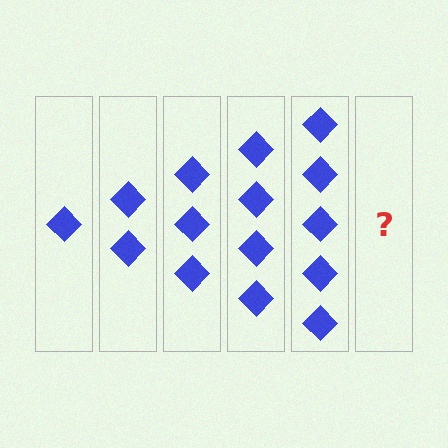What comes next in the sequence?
The next element should be 6 diamonds.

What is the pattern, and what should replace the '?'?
The pattern is that each step adds one more diamond. The '?' should be 6 diamonds.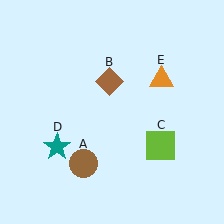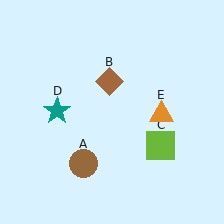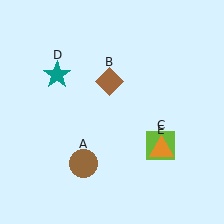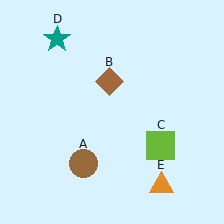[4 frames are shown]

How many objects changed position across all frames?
2 objects changed position: teal star (object D), orange triangle (object E).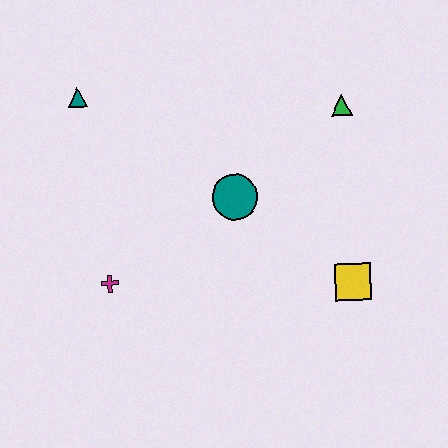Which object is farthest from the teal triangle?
The yellow square is farthest from the teal triangle.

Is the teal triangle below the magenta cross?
No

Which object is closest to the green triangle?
The teal circle is closest to the green triangle.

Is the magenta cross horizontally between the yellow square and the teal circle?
No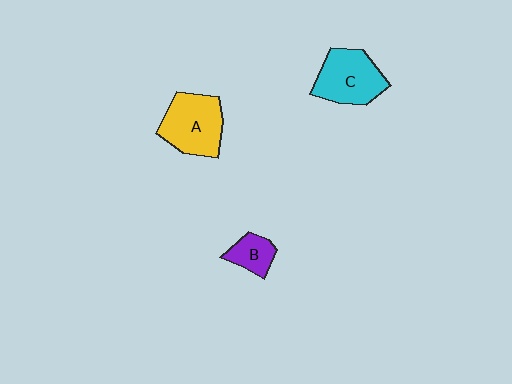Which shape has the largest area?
Shape A (yellow).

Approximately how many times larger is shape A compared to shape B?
Approximately 2.2 times.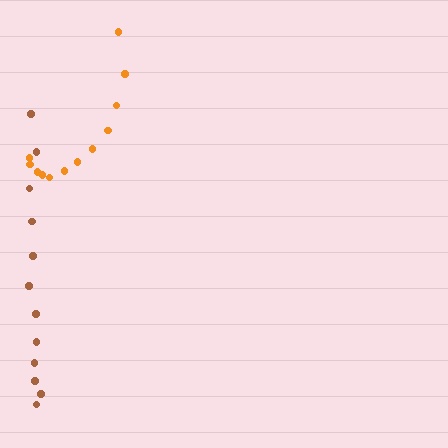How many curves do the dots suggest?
There are 2 distinct paths.